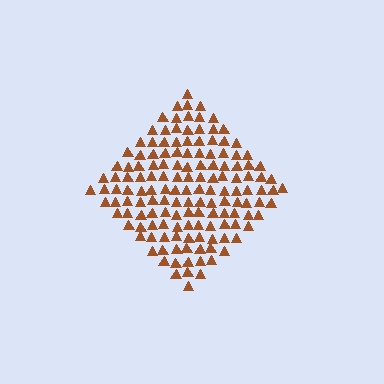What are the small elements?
The small elements are triangles.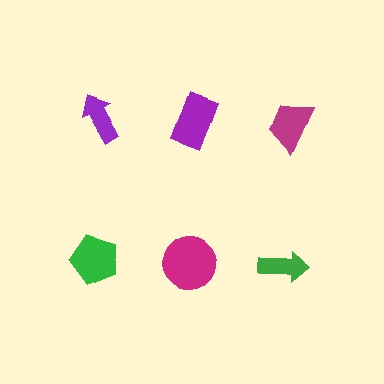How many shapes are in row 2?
3 shapes.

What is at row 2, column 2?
A magenta circle.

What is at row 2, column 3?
A green arrow.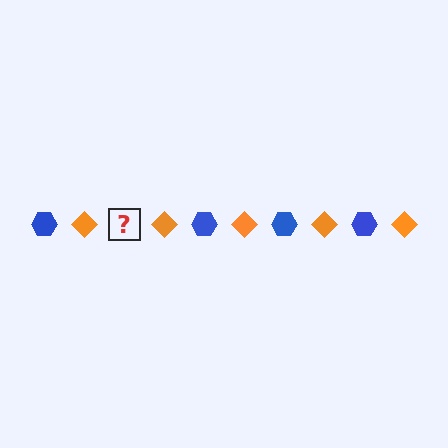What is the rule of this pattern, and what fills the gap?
The rule is that the pattern alternates between blue hexagon and orange diamond. The gap should be filled with a blue hexagon.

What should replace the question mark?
The question mark should be replaced with a blue hexagon.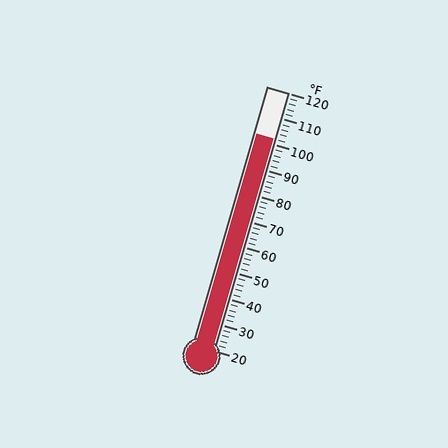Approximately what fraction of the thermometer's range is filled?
The thermometer is filled to approximately 80% of its range.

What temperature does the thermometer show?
The thermometer shows approximately 102°F.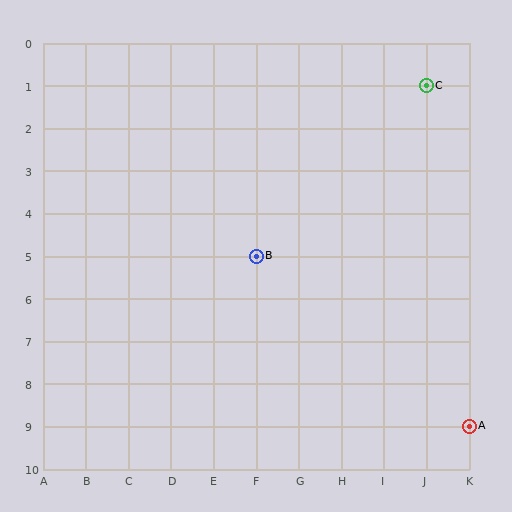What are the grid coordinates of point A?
Point A is at grid coordinates (K, 9).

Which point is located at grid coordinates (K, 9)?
Point A is at (K, 9).